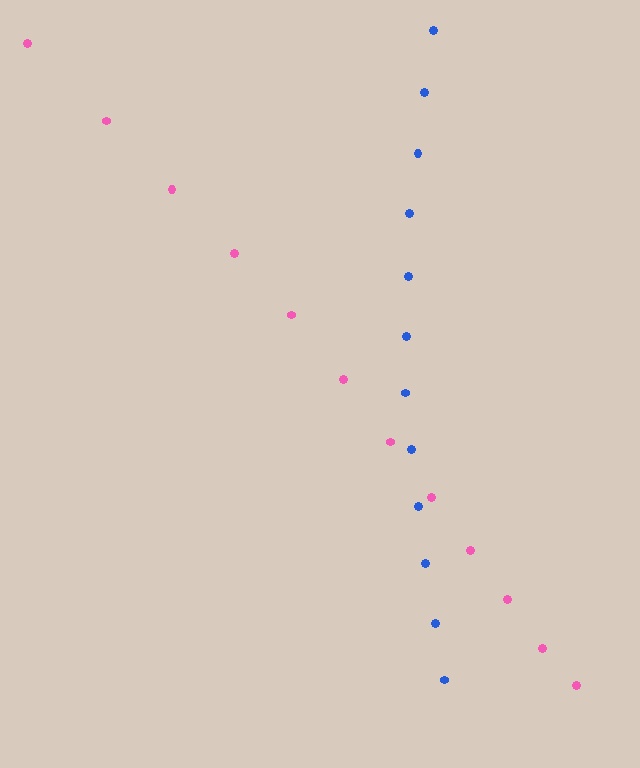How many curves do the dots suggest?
There are 2 distinct paths.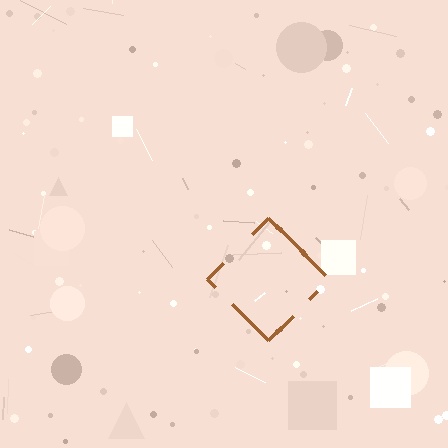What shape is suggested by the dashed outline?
The dashed outline suggests a diamond.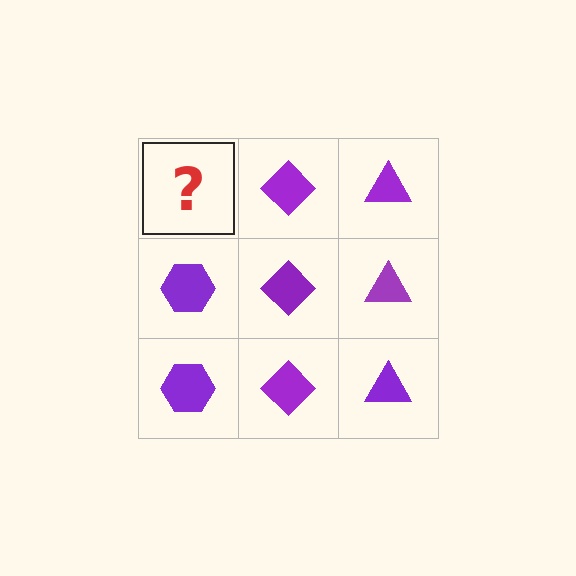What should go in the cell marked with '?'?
The missing cell should contain a purple hexagon.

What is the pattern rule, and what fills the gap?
The rule is that each column has a consistent shape. The gap should be filled with a purple hexagon.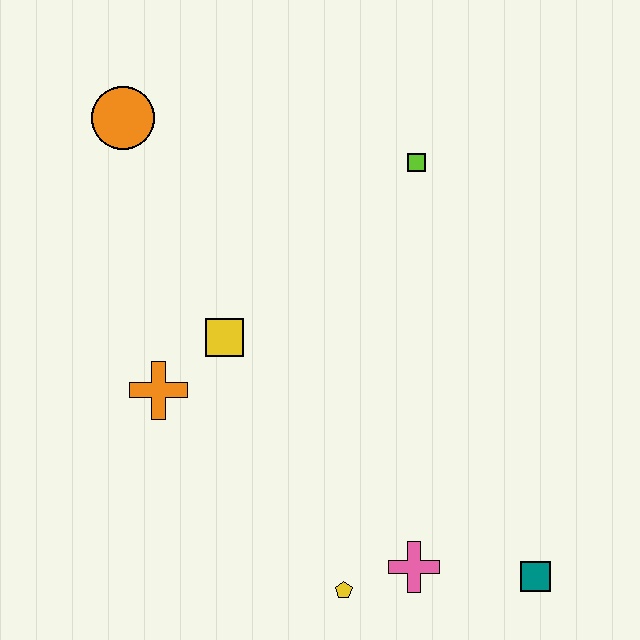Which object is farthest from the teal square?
The orange circle is farthest from the teal square.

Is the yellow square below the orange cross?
No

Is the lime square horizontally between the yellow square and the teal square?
Yes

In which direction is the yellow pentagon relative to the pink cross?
The yellow pentagon is to the left of the pink cross.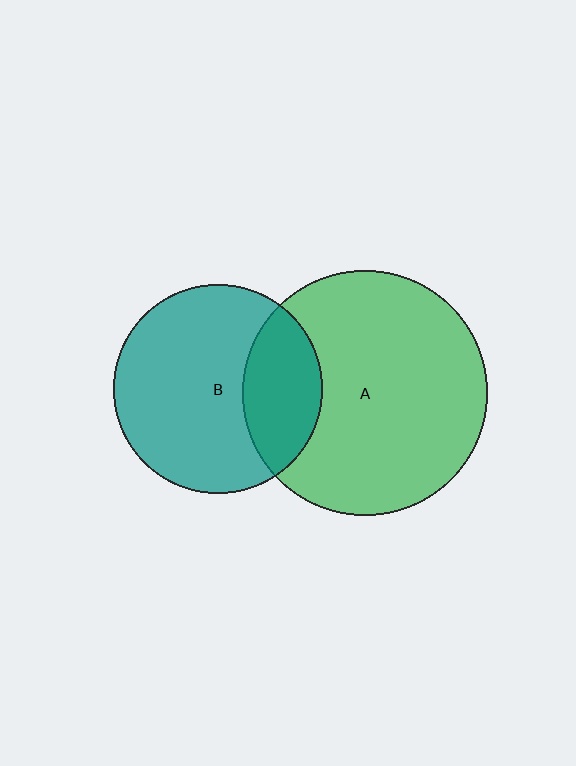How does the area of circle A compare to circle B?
Approximately 1.4 times.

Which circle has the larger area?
Circle A (green).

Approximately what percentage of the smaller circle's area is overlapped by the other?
Approximately 30%.